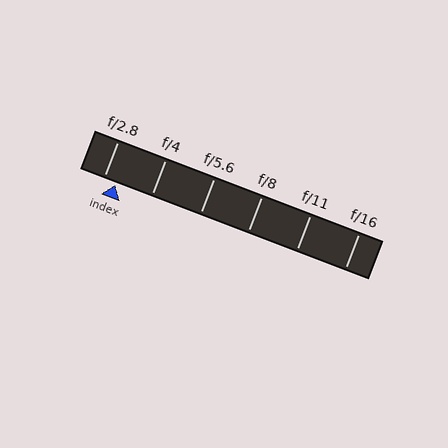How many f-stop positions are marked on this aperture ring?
There are 6 f-stop positions marked.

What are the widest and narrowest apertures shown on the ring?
The widest aperture shown is f/2.8 and the narrowest is f/16.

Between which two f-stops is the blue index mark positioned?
The index mark is between f/2.8 and f/4.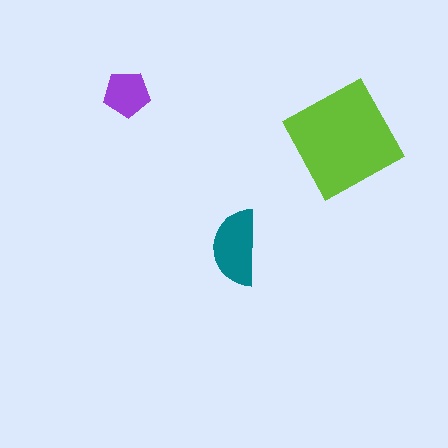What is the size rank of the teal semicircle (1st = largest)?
2nd.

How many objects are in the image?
There are 3 objects in the image.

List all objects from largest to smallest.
The lime diamond, the teal semicircle, the purple pentagon.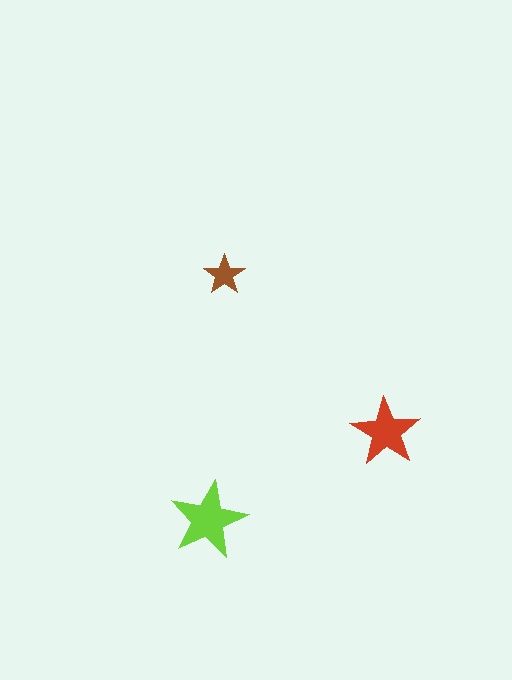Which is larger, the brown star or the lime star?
The lime one.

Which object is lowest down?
The lime star is bottommost.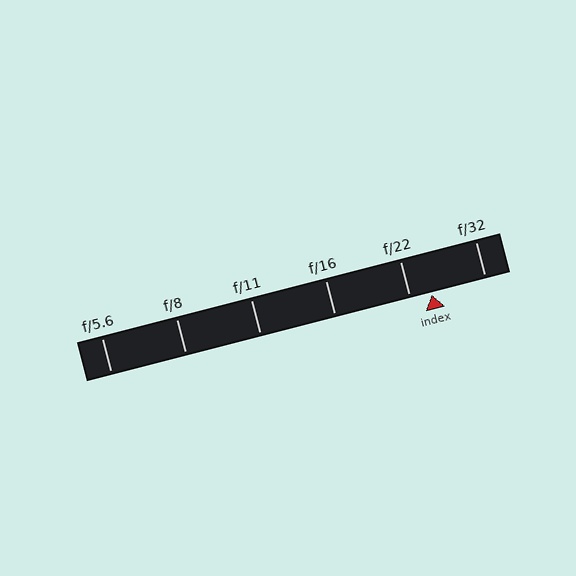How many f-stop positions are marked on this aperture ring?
There are 6 f-stop positions marked.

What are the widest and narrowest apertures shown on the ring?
The widest aperture shown is f/5.6 and the narrowest is f/32.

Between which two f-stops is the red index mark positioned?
The index mark is between f/22 and f/32.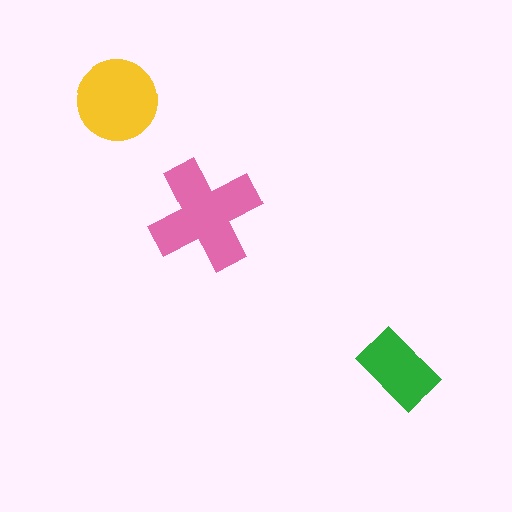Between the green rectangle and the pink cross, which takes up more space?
The pink cross.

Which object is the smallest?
The green rectangle.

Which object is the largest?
The pink cross.